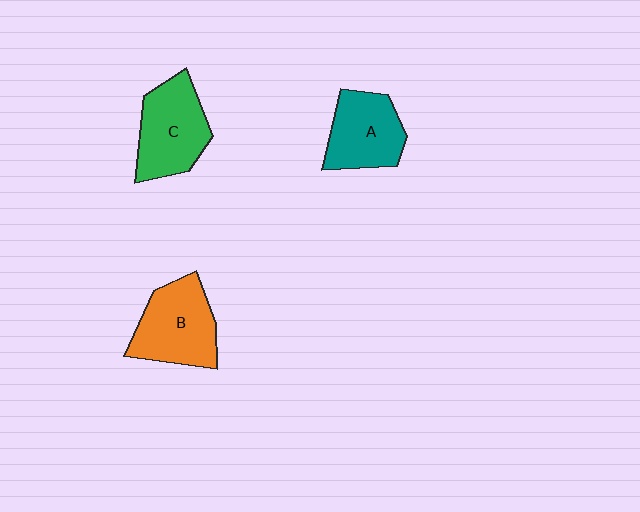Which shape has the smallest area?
Shape A (teal).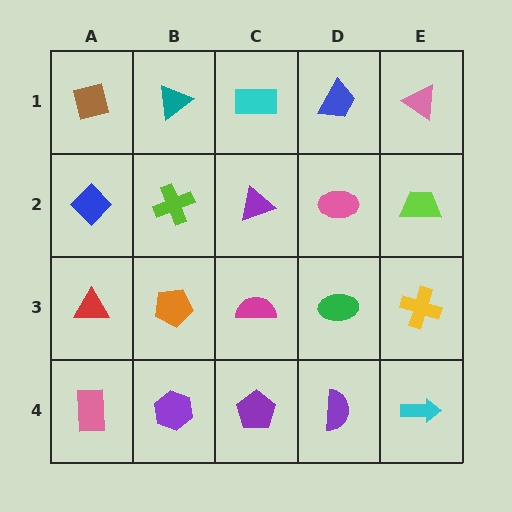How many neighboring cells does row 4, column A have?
2.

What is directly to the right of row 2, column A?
A lime cross.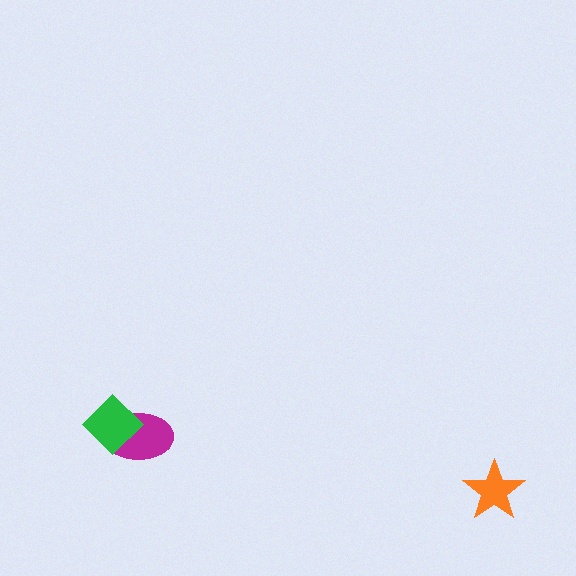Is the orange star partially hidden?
No, no other shape covers it.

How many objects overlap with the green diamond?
1 object overlaps with the green diamond.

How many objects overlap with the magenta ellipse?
1 object overlaps with the magenta ellipse.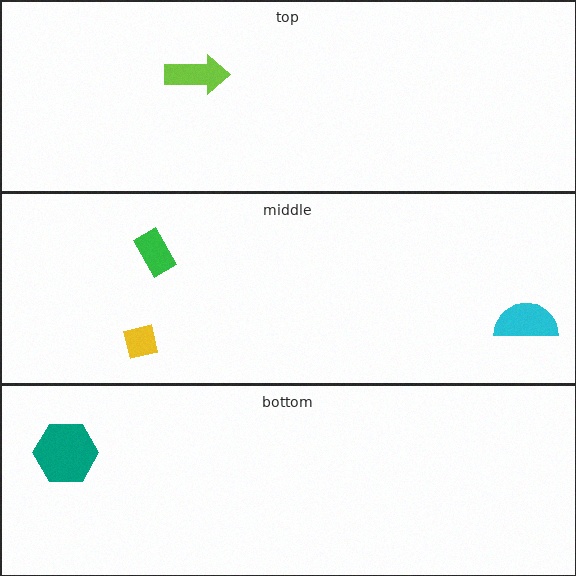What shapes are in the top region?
The lime arrow.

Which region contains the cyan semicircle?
The middle region.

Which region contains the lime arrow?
The top region.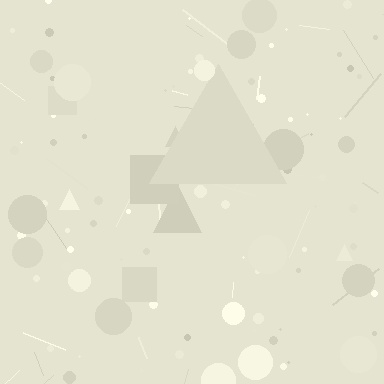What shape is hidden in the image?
A triangle is hidden in the image.